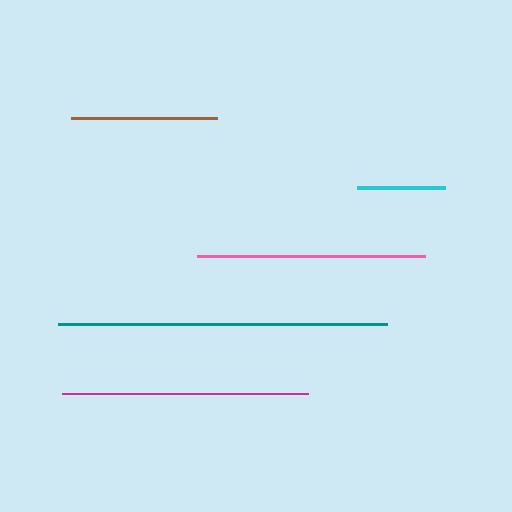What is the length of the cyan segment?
The cyan segment is approximately 89 pixels long.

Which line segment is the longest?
The teal line is the longest at approximately 329 pixels.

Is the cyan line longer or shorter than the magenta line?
The magenta line is longer than the cyan line.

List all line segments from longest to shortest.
From longest to shortest: teal, magenta, pink, brown, cyan.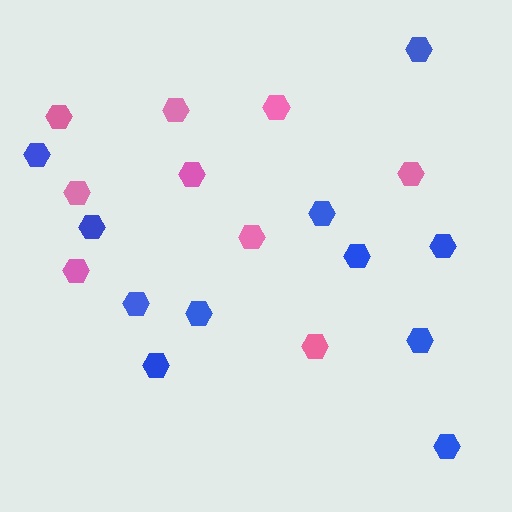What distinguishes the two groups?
There are 2 groups: one group of pink hexagons (9) and one group of blue hexagons (11).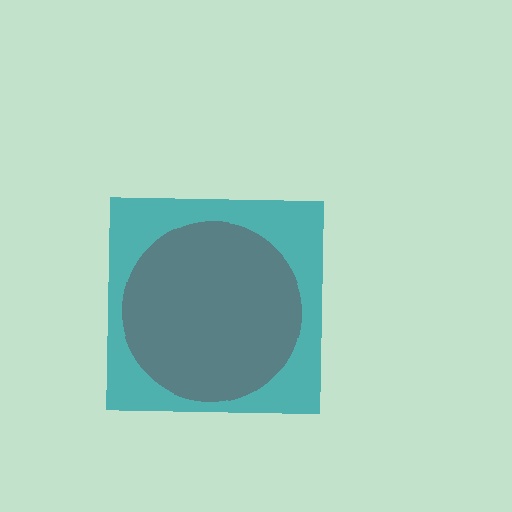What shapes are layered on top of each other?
The layered shapes are: a red circle, a teal square.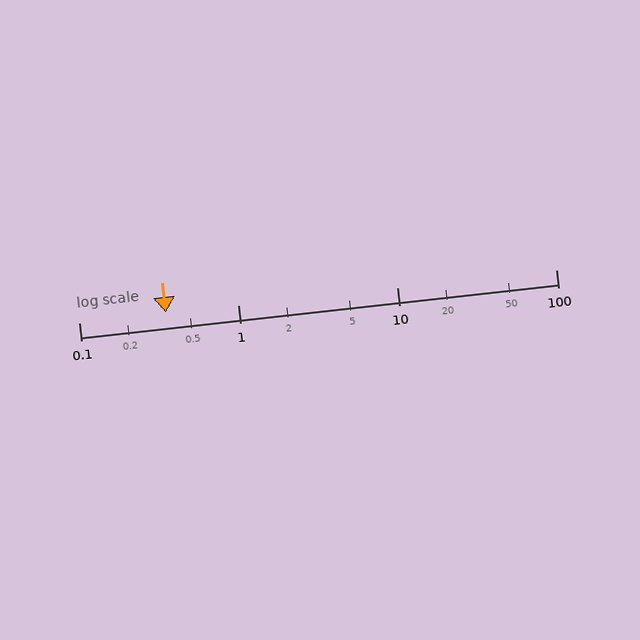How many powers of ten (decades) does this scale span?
The scale spans 3 decades, from 0.1 to 100.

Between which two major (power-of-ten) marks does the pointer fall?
The pointer is between 0.1 and 1.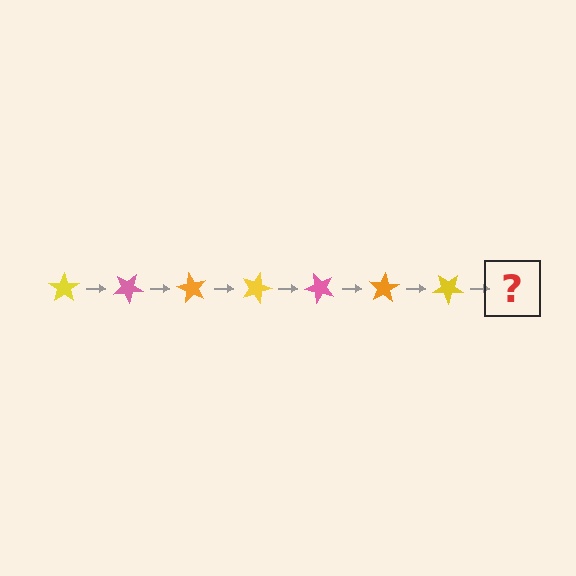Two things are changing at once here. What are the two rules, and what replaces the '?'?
The two rules are that it rotates 30 degrees each step and the color cycles through yellow, pink, and orange. The '?' should be a pink star, rotated 210 degrees from the start.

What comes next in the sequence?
The next element should be a pink star, rotated 210 degrees from the start.